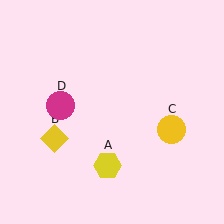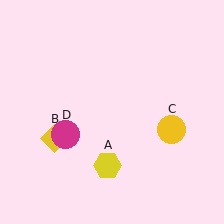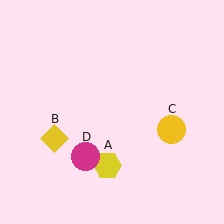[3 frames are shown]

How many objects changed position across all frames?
1 object changed position: magenta circle (object D).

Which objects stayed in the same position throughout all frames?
Yellow hexagon (object A) and yellow diamond (object B) and yellow circle (object C) remained stationary.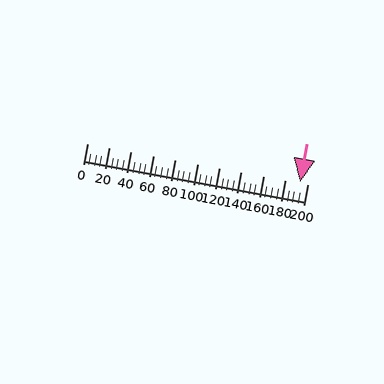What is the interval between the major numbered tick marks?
The major tick marks are spaced 20 units apart.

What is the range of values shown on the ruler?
The ruler shows values from 0 to 200.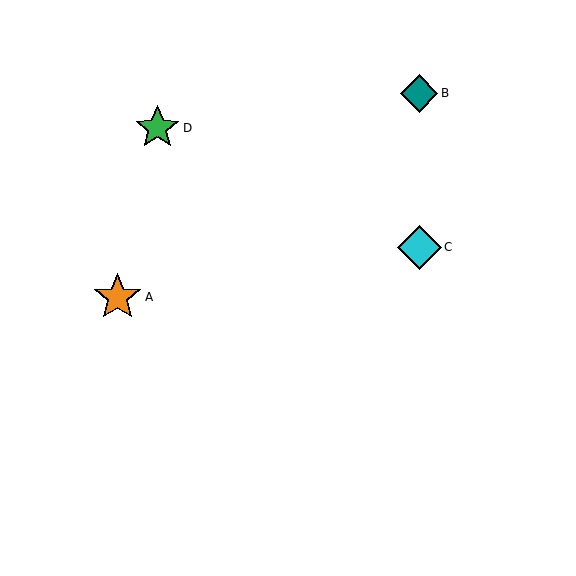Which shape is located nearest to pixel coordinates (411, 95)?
The teal diamond (labeled B) at (419, 93) is nearest to that location.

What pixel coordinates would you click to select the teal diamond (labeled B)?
Click at (419, 93) to select the teal diamond B.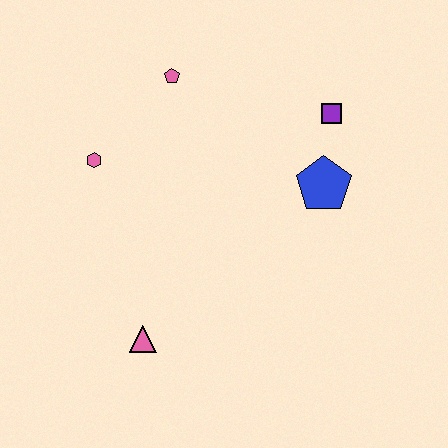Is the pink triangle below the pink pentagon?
Yes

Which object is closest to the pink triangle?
The pink hexagon is closest to the pink triangle.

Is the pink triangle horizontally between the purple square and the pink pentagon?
No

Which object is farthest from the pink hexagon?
The purple square is farthest from the pink hexagon.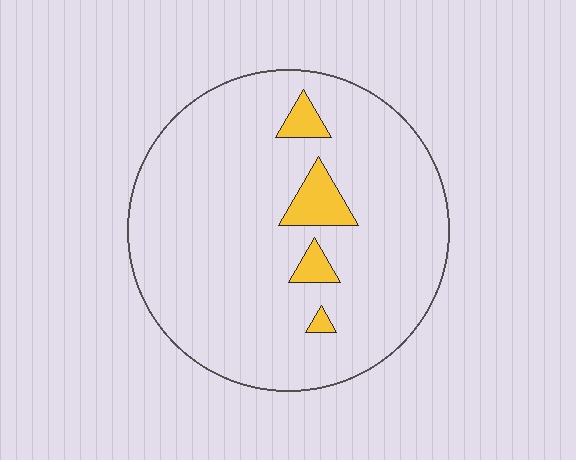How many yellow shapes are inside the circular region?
4.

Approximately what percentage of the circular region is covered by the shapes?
Approximately 5%.